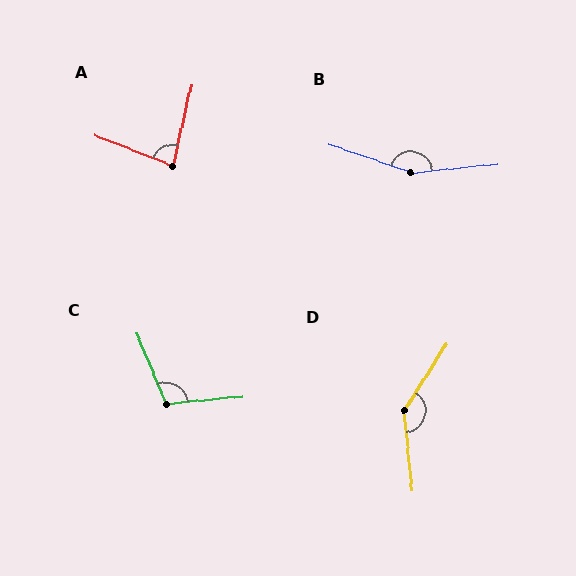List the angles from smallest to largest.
A (82°), C (107°), D (141°), B (155°).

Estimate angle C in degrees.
Approximately 107 degrees.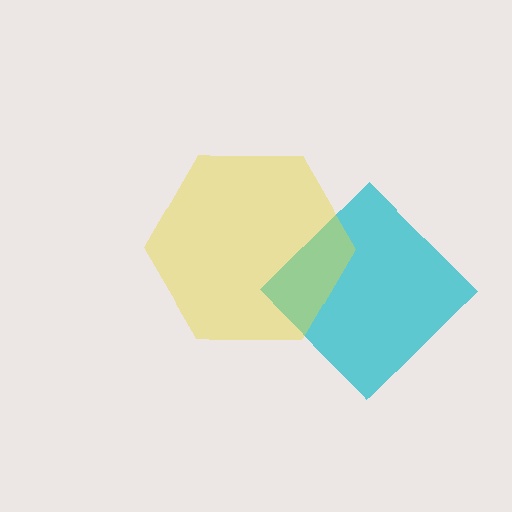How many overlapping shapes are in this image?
There are 2 overlapping shapes in the image.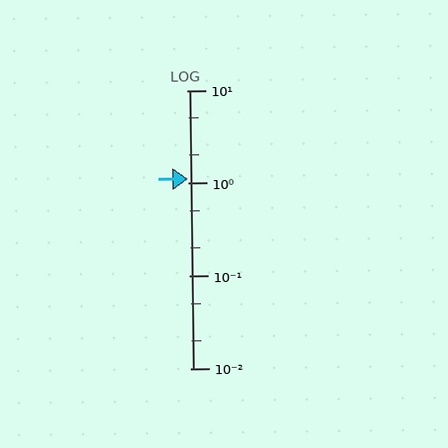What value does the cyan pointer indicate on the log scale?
The pointer indicates approximately 1.1.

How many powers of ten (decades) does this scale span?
The scale spans 3 decades, from 0.01 to 10.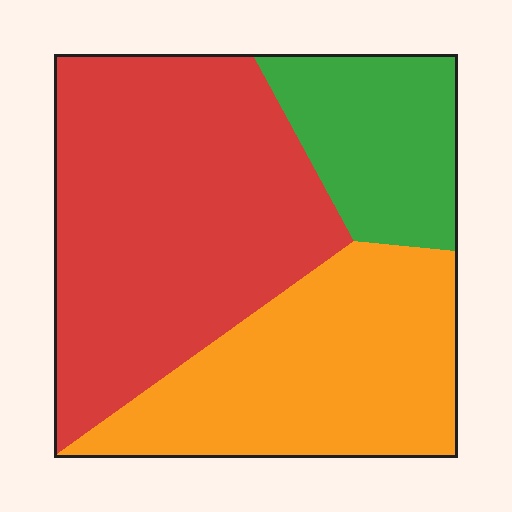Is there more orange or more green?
Orange.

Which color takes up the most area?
Red, at roughly 50%.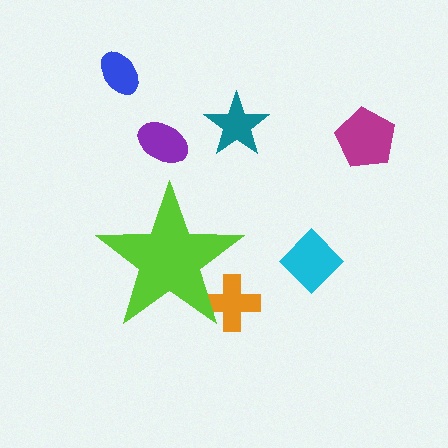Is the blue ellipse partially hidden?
No, the blue ellipse is fully visible.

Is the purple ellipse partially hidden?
No, the purple ellipse is fully visible.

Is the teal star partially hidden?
No, the teal star is fully visible.